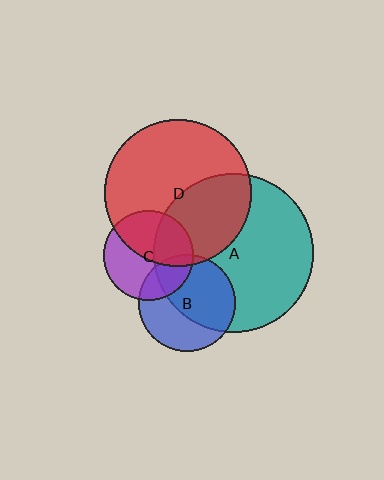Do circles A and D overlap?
Yes.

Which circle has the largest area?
Circle A (teal).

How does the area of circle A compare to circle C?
Approximately 3.1 times.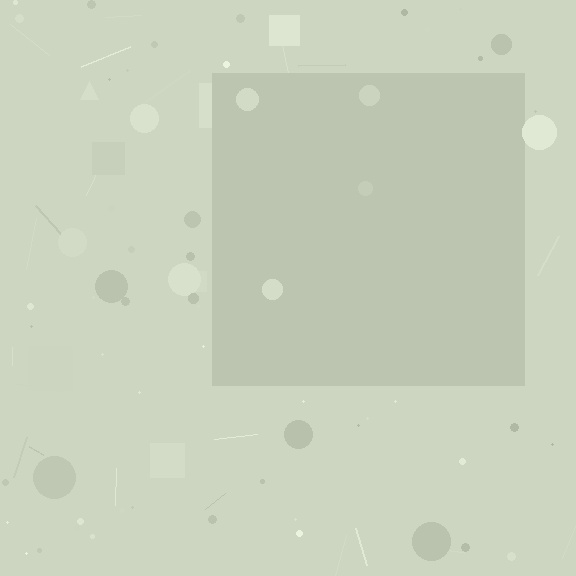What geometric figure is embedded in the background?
A square is embedded in the background.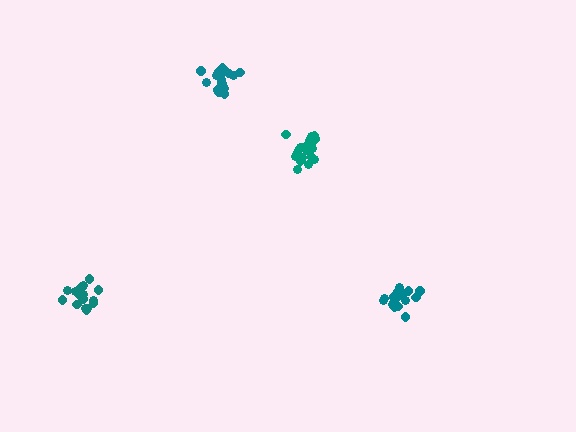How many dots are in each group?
Group 1: 21 dots, Group 2: 18 dots, Group 3: 16 dots, Group 4: 17 dots (72 total).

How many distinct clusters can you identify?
There are 4 distinct clusters.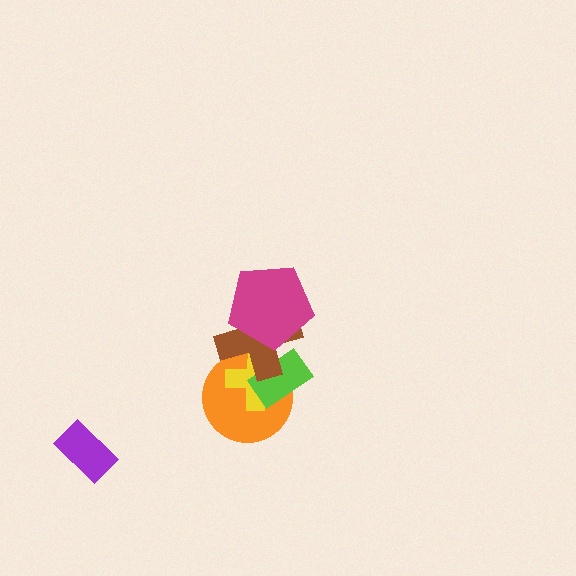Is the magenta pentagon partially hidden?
No, no other shape covers it.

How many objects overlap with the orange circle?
3 objects overlap with the orange circle.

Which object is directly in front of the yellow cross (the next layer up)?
The lime rectangle is directly in front of the yellow cross.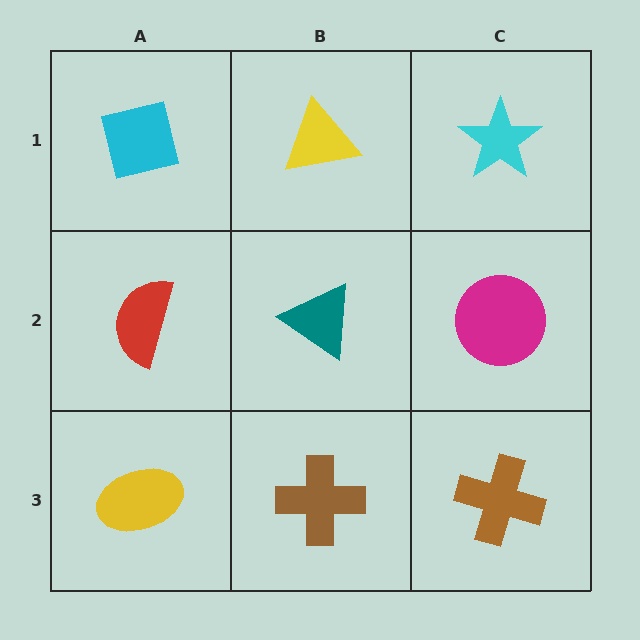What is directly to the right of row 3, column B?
A brown cross.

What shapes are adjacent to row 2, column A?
A cyan square (row 1, column A), a yellow ellipse (row 3, column A), a teal triangle (row 2, column B).